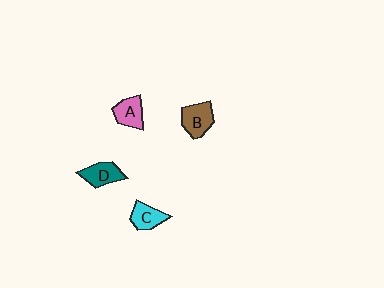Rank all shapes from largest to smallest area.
From largest to smallest: B (brown), D (teal), A (pink), C (cyan).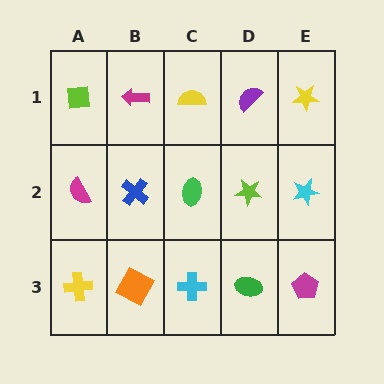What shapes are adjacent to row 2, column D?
A purple semicircle (row 1, column D), a green ellipse (row 3, column D), a green ellipse (row 2, column C), a cyan star (row 2, column E).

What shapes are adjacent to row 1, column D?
A lime star (row 2, column D), a yellow semicircle (row 1, column C), a yellow star (row 1, column E).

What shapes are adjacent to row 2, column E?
A yellow star (row 1, column E), a magenta pentagon (row 3, column E), a lime star (row 2, column D).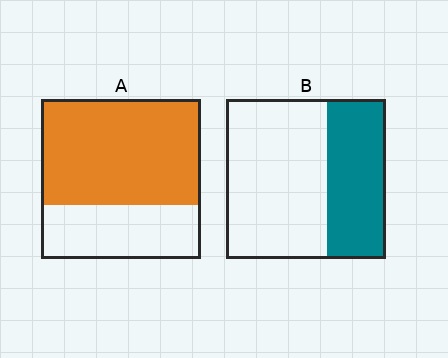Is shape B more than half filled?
No.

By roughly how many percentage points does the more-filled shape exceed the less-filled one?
By roughly 30 percentage points (A over B).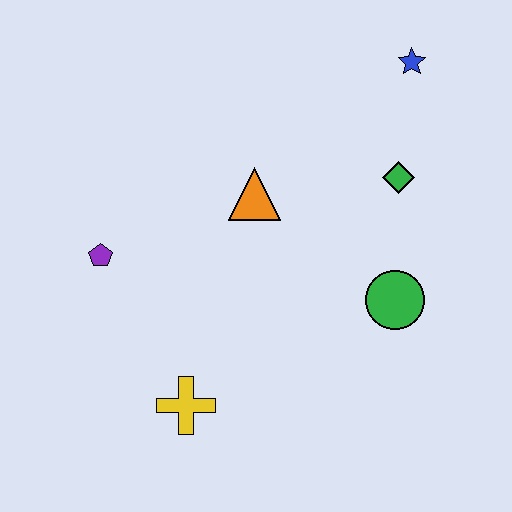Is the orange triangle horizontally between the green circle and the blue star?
No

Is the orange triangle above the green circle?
Yes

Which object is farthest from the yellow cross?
The blue star is farthest from the yellow cross.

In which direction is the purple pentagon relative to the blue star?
The purple pentagon is to the left of the blue star.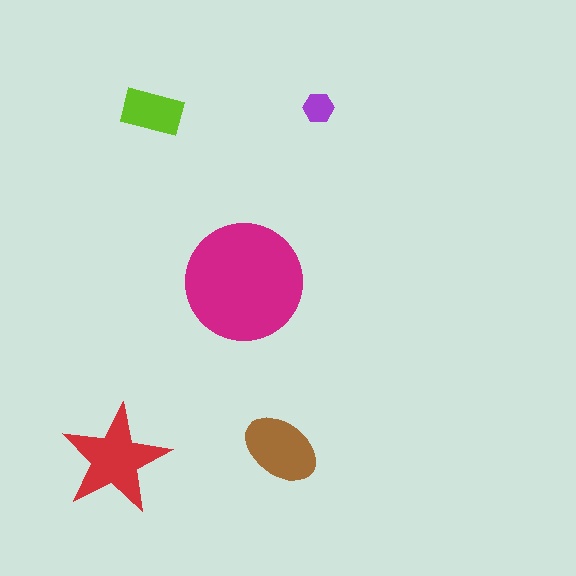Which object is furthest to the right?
The purple hexagon is rightmost.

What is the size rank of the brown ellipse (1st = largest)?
3rd.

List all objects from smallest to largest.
The purple hexagon, the lime rectangle, the brown ellipse, the red star, the magenta circle.